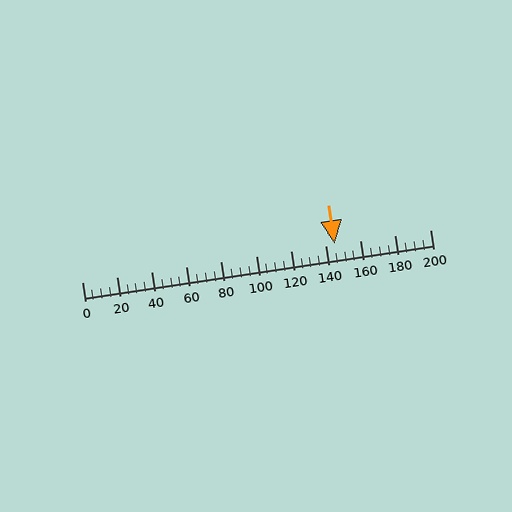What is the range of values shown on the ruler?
The ruler shows values from 0 to 200.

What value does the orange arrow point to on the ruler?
The orange arrow points to approximately 145.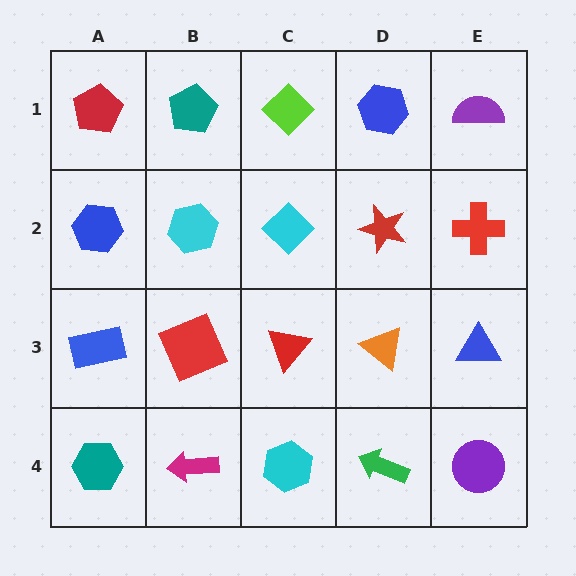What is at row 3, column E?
A blue triangle.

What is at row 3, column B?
A red square.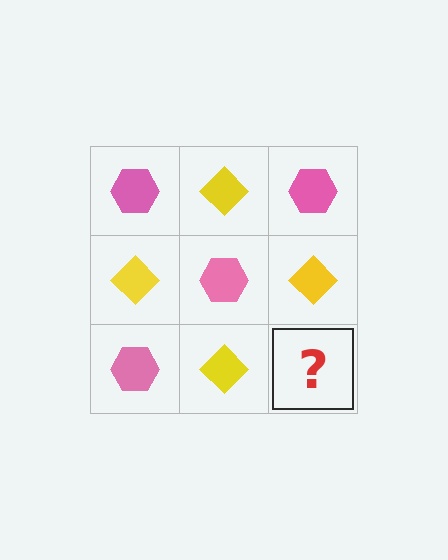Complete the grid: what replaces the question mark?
The question mark should be replaced with a pink hexagon.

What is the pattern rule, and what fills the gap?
The rule is that it alternates pink hexagon and yellow diamond in a checkerboard pattern. The gap should be filled with a pink hexagon.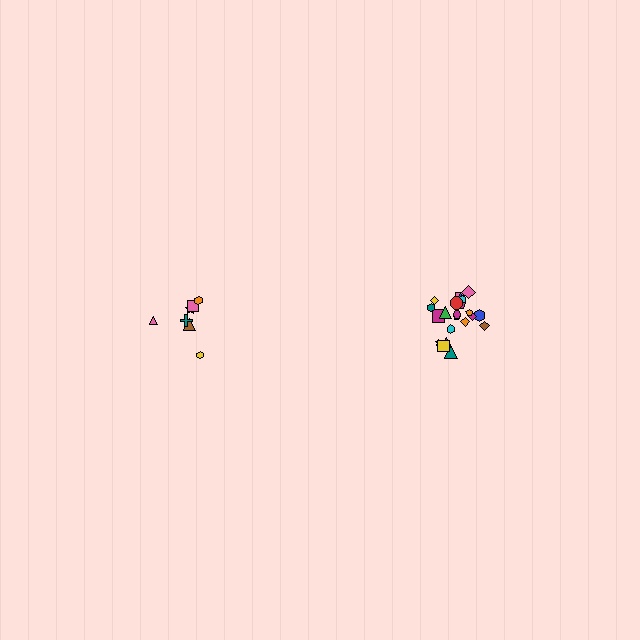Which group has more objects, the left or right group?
The right group.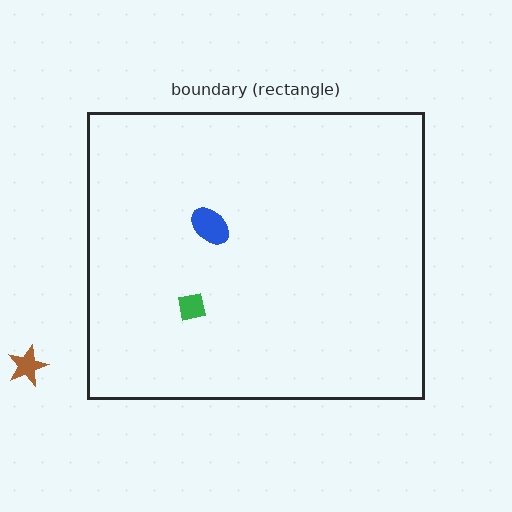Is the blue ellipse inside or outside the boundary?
Inside.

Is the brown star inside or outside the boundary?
Outside.